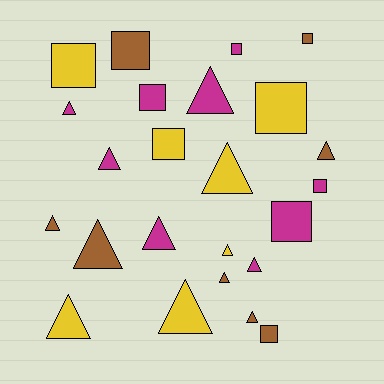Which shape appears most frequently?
Triangle, with 14 objects.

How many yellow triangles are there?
There are 4 yellow triangles.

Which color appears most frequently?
Magenta, with 9 objects.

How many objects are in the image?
There are 24 objects.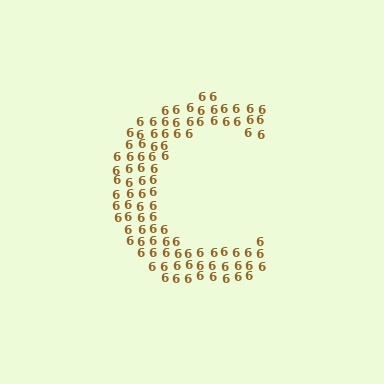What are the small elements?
The small elements are digit 6's.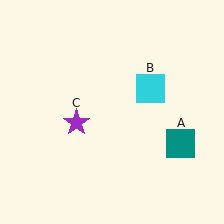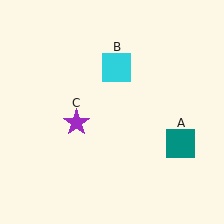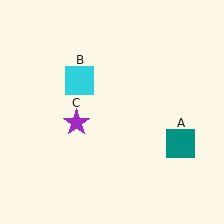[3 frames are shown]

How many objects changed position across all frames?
1 object changed position: cyan square (object B).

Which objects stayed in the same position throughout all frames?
Teal square (object A) and purple star (object C) remained stationary.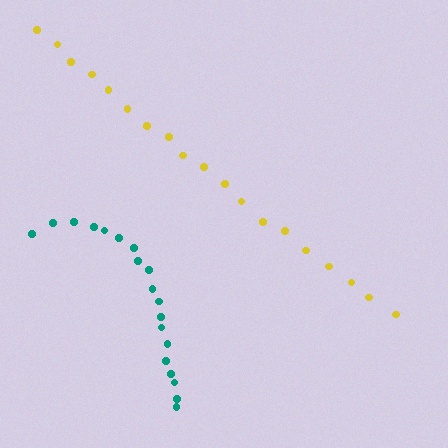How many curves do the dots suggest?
There are 2 distinct paths.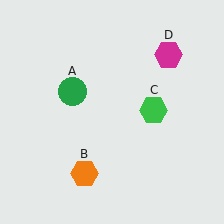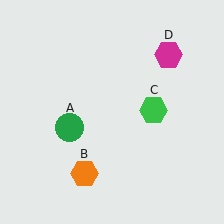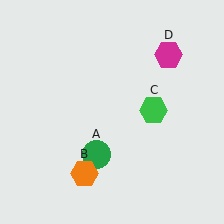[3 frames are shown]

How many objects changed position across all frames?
1 object changed position: green circle (object A).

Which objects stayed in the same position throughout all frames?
Orange hexagon (object B) and green hexagon (object C) and magenta hexagon (object D) remained stationary.